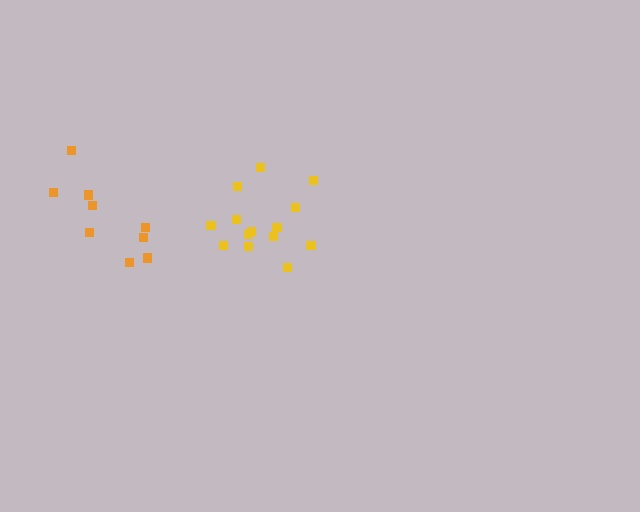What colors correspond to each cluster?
The clusters are colored: yellow, orange.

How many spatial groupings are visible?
There are 2 spatial groupings.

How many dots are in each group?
Group 1: 14 dots, Group 2: 9 dots (23 total).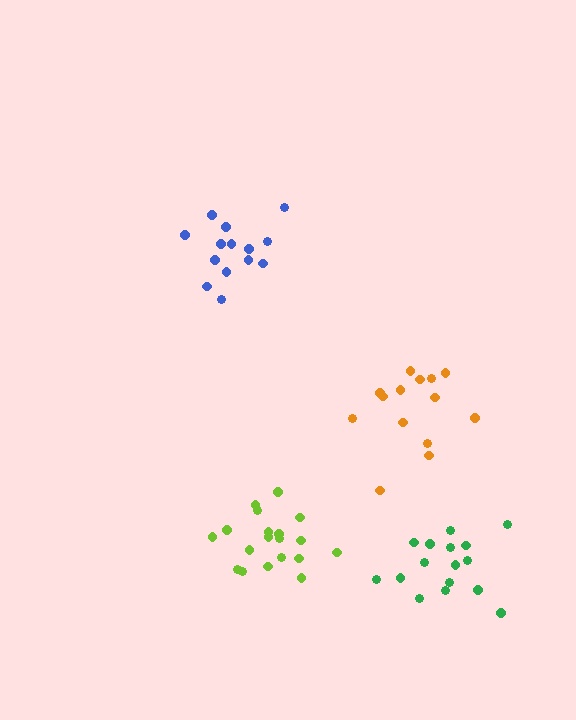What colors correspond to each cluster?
The clusters are colored: orange, blue, lime, green.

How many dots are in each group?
Group 1: 14 dots, Group 2: 14 dots, Group 3: 19 dots, Group 4: 16 dots (63 total).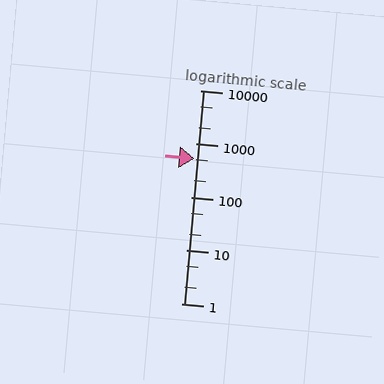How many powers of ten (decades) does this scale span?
The scale spans 4 decades, from 1 to 10000.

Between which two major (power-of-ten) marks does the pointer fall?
The pointer is between 100 and 1000.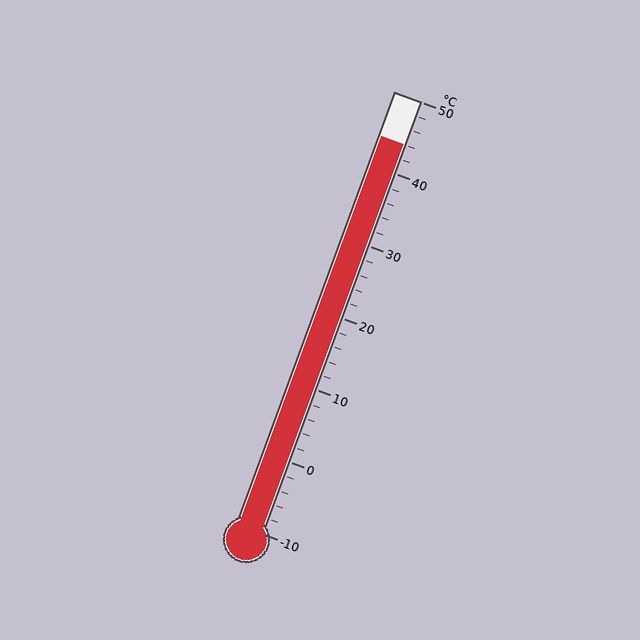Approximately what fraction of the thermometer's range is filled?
The thermometer is filled to approximately 90% of its range.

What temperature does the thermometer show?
The thermometer shows approximately 44°C.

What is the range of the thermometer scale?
The thermometer scale ranges from -10°C to 50°C.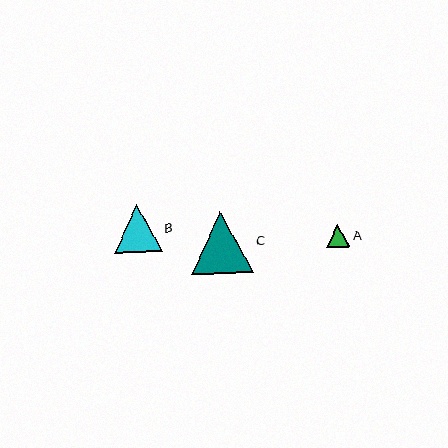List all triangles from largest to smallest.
From largest to smallest: C, B, A.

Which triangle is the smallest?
Triangle A is the smallest with a size of approximately 23 pixels.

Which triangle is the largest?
Triangle C is the largest with a size of approximately 62 pixels.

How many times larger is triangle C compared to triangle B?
Triangle C is approximately 1.3 times the size of triangle B.